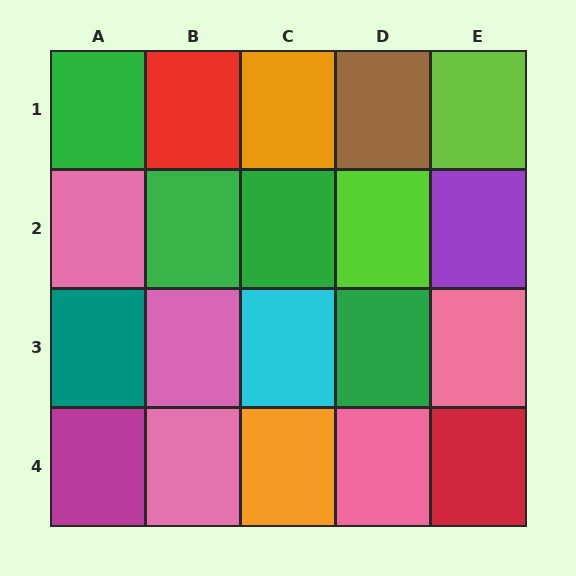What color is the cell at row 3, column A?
Teal.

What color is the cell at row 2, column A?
Pink.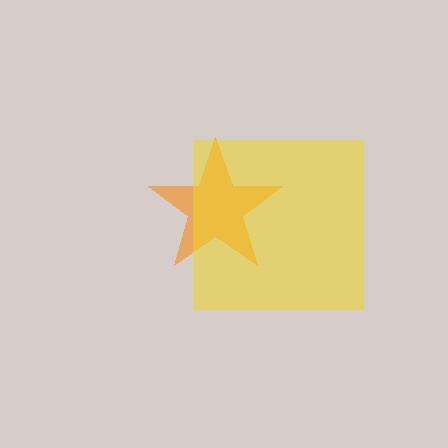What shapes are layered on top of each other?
The layered shapes are: an orange star, a yellow square.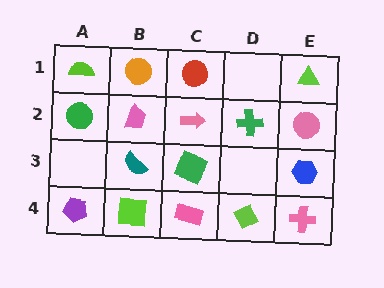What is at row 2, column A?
A green circle.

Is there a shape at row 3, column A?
No, that cell is empty.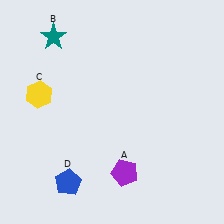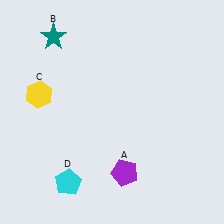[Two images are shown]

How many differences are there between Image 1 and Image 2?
There is 1 difference between the two images.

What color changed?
The pentagon (D) changed from blue in Image 1 to cyan in Image 2.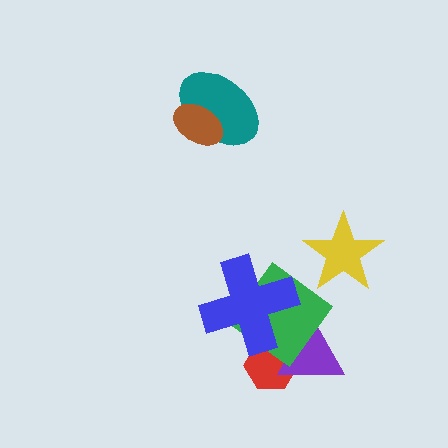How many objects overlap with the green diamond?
3 objects overlap with the green diamond.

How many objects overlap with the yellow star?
0 objects overlap with the yellow star.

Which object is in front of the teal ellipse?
The brown ellipse is in front of the teal ellipse.